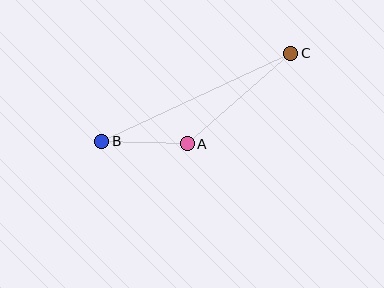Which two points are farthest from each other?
Points B and C are farthest from each other.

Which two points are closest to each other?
Points A and B are closest to each other.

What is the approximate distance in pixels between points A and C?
The distance between A and C is approximately 137 pixels.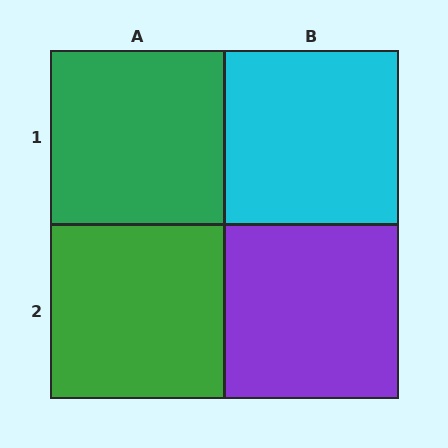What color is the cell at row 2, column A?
Green.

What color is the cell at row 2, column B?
Purple.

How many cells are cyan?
1 cell is cyan.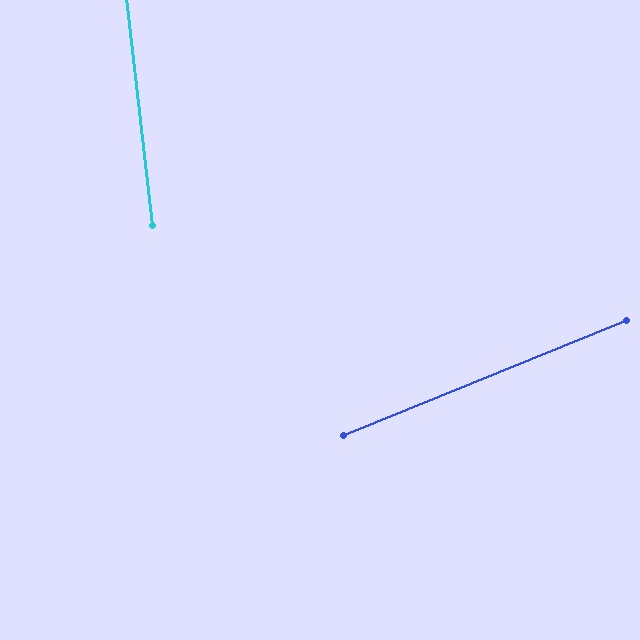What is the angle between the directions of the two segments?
Approximately 74 degrees.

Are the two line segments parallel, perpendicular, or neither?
Neither parallel nor perpendicular — they differ by about 74°.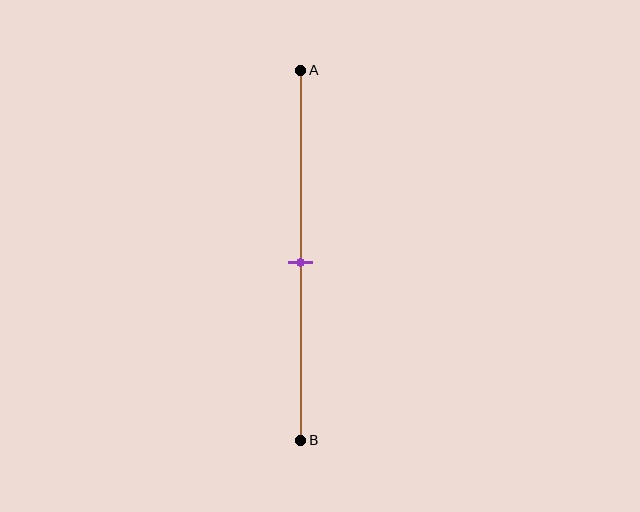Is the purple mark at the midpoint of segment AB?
Yes, the mark is approximately at the midpoint.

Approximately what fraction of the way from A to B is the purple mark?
The purple mark is approximately 50% of the way from A to B.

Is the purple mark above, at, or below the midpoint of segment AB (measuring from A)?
The purple mark is approximately at the midpoint of segment AB.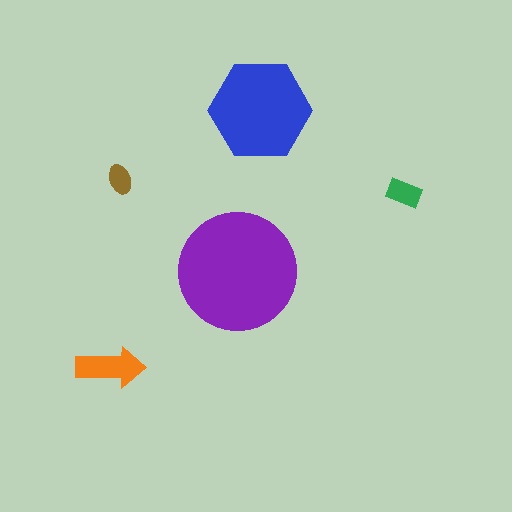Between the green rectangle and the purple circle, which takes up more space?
The purple circle.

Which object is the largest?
The purple circle.